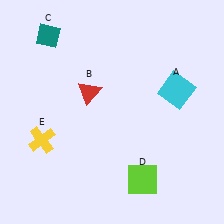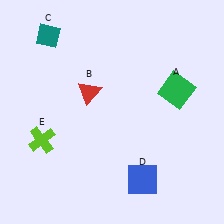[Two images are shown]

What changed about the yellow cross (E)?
In Image 1, E is yellow. In Image 2, it changed to lime.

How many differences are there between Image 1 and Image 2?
There are 3 differences between the two images.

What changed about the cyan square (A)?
In Image 1, A is cyan. In Image 2, it changed to green.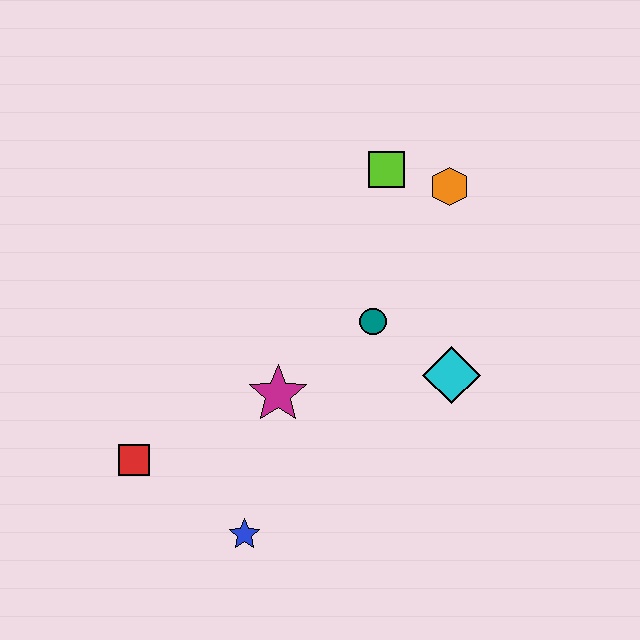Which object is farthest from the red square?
The orange hexagon is farthest from the red square.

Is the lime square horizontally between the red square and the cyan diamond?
Yes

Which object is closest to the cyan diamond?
The teal circle is closest to the cyan diamond.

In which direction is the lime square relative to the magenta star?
The lime square is above the magenta star.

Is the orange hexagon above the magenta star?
Yes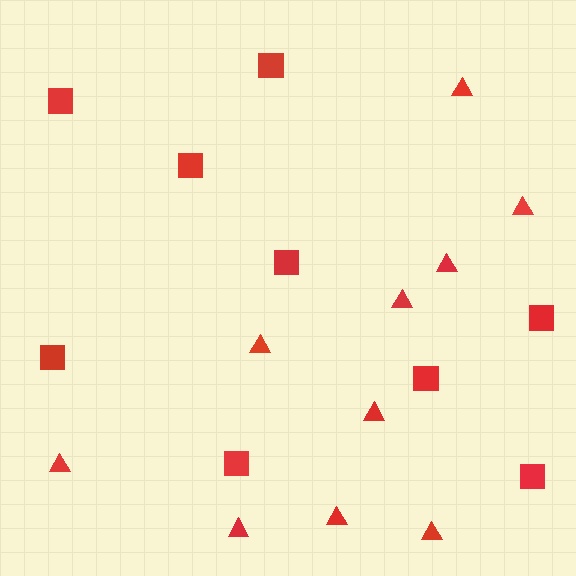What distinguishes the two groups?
There are 2 groups: one group of triangles (10) and one group of squares (9).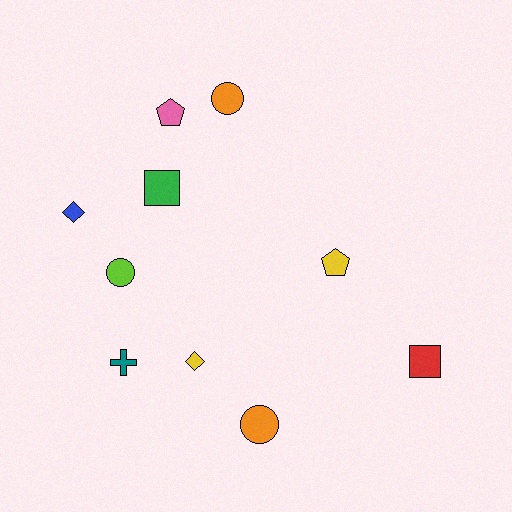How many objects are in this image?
There are 10 objects.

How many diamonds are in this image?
There are 2 diamonds.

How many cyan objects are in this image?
There are no cyan objects.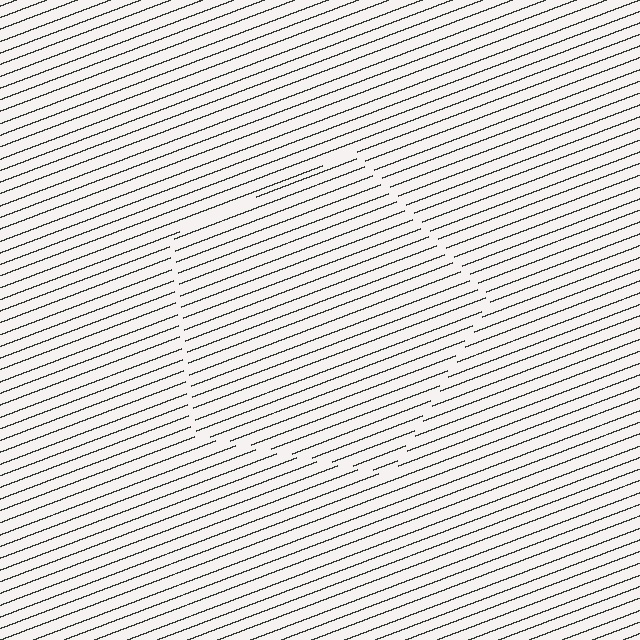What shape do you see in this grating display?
An illusory pentagon. The interior of the shape contains the same grating, shifted by half a period — the contour is defined by the phase discontinuity where line-ends from the inner and outer gratings abut.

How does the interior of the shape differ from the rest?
The interior of the shape contains the same grating, shifted by half a period — the contour is defined by the phase discontinuity where line-ends from the inner and outer gratings abut.